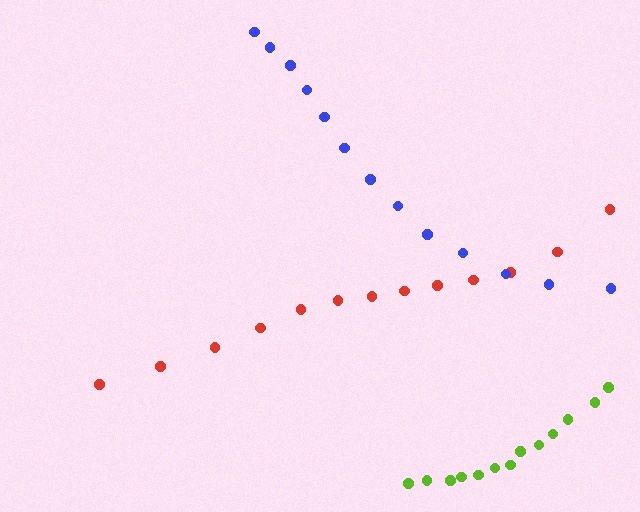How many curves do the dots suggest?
There are 3 distinct paths.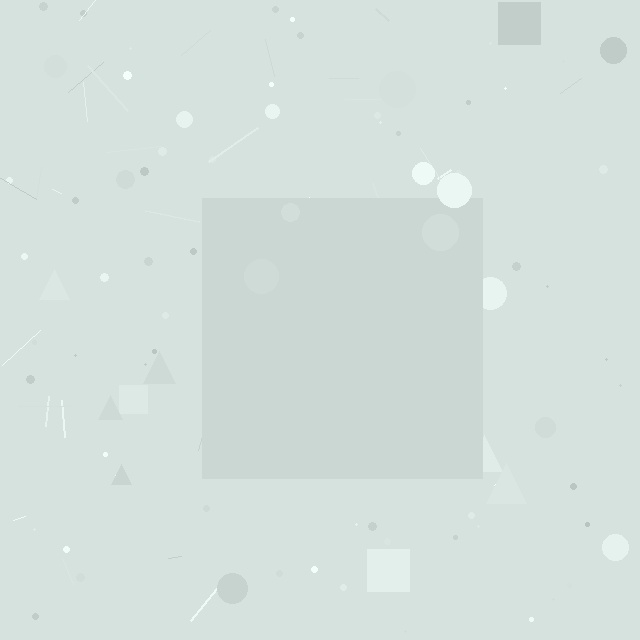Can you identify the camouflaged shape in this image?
The camouflaged shape is a square.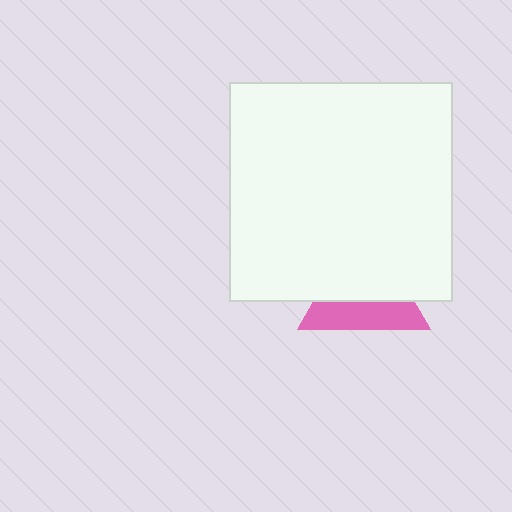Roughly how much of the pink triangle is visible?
A small part of it is visible (roughly 43%).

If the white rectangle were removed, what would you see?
You would see the complete pink triangle.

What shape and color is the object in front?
The object in front is a white rectangle.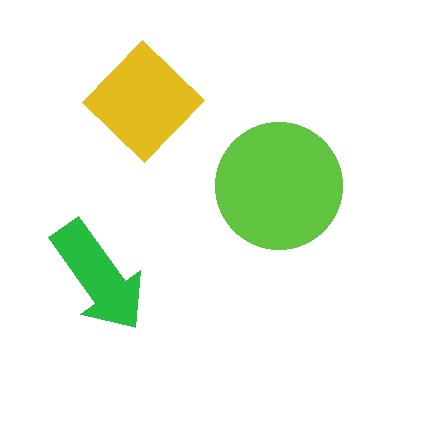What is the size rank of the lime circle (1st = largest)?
1st.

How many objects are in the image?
There are 3 objects in the image.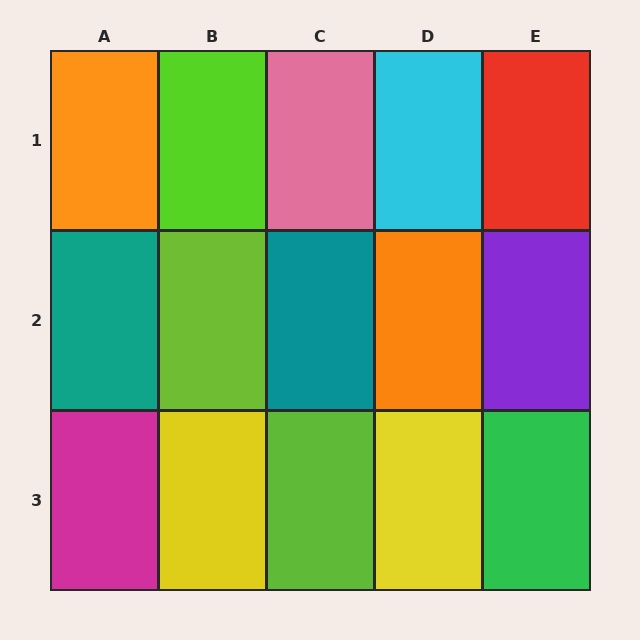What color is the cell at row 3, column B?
Yellow.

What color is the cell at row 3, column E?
Green.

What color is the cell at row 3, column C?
Lime.